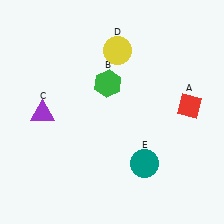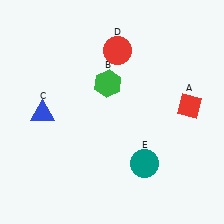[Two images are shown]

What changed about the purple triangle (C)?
In Image 1, C is purple. In Image 2, it changed to blue.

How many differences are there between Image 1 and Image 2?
There are 2 differences between the two images.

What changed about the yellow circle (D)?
In Image 1, D is yellow. In Image 2, it changed to red.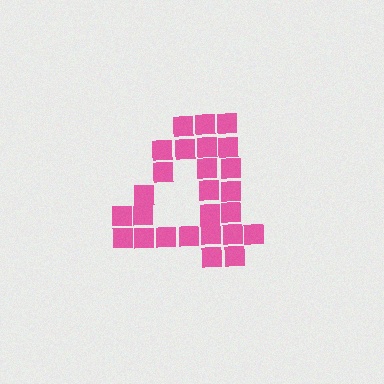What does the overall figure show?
The overall figure shows the digit 4.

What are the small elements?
The small elements are squares.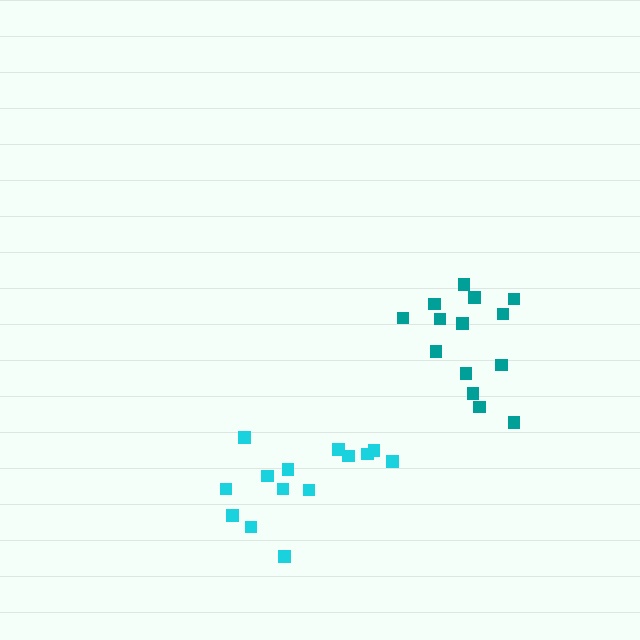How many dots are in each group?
Group 1: 14 dots, Group 2: 14 dots (28 total).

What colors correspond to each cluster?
The clusters are colored: teal, cyan.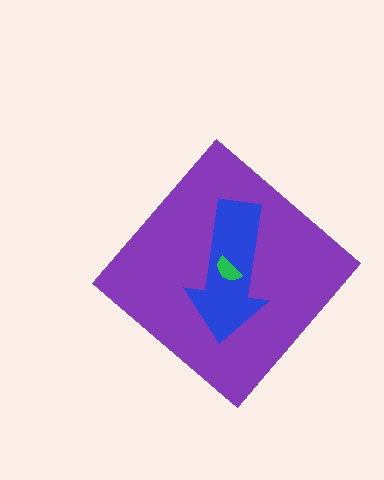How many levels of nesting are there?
3.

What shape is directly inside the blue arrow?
The green semicircle.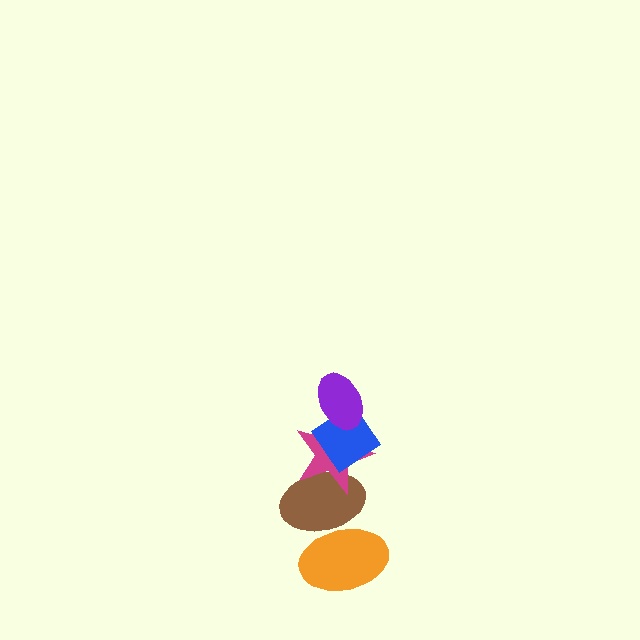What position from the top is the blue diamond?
The blue diamond is 2nd from the top.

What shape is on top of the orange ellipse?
The brown ellipse is on top of the orange ellipse.